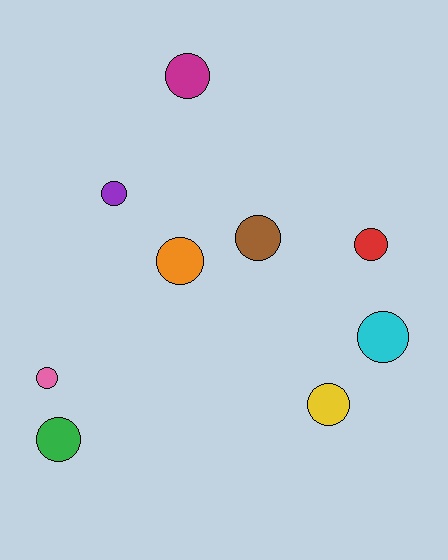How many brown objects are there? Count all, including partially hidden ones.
There is 1 brown object.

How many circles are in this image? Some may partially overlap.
There are 9 circles.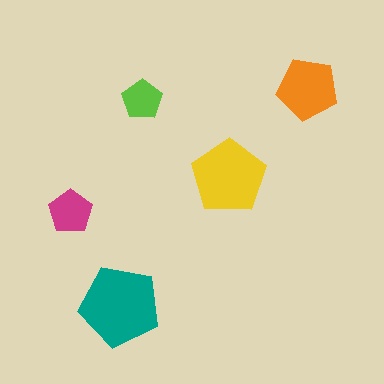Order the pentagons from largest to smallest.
the teal one, the yellow one, the orange one, the magenta one, the lime one.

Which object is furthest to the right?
The orange pentagon is rightmost.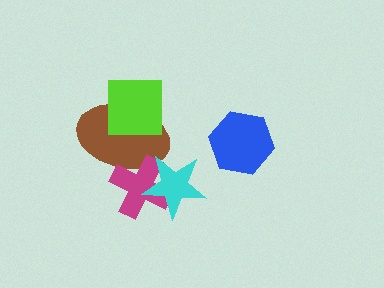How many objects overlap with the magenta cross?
2 objects overlap with the magenta cross.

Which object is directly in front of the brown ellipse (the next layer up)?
The lime square is directly in front of the brown ellipse.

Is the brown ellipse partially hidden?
Yes, it is partially covered by another shape.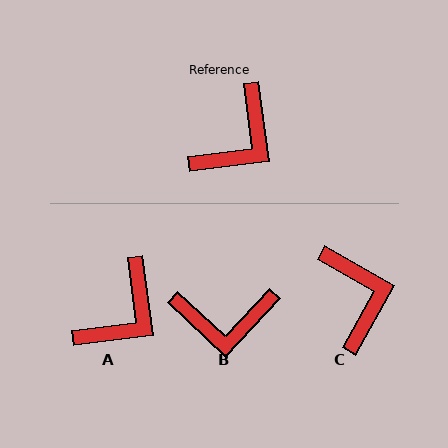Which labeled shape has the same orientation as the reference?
A.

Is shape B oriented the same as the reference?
No, it is off by about 51 degrees.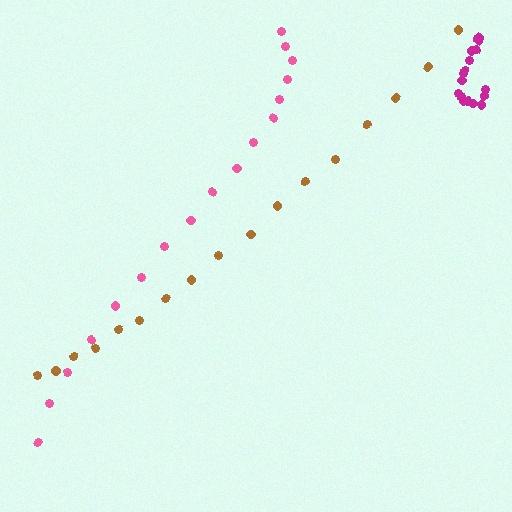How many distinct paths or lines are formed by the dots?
There are 3 distinct paths.